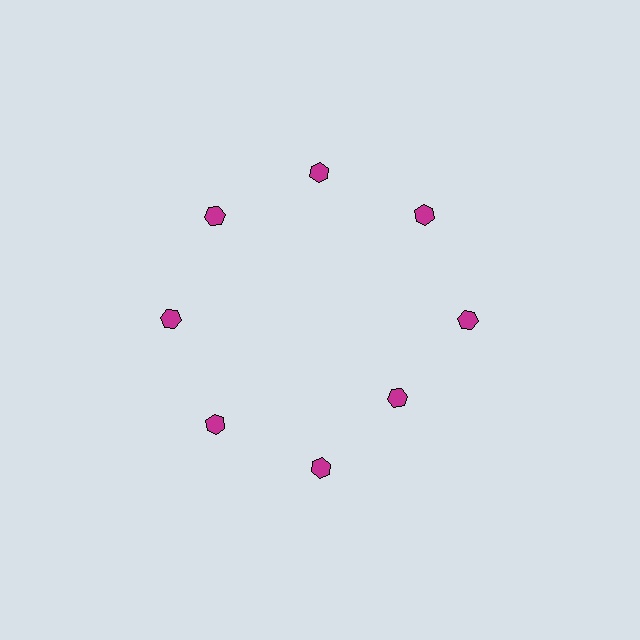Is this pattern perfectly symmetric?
No. The 8 magenta hexagons are arranged in a ring, but one element near the 4 o'clock position is pulled inward toward the center, breaking the 8-fold rotational symmetry.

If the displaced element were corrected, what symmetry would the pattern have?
It would have 8-fold rotational symmetry — the pattern would map onto itself every 45 degrees.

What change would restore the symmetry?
The symmetry would be restored by moving it outward, back onto the ring so that all 8 hexagons sit at equal angles and equal distance from the center.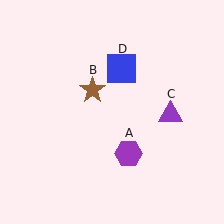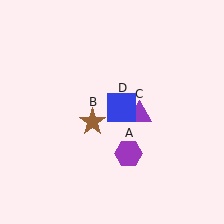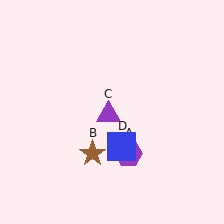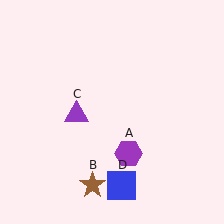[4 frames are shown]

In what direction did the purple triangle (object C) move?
The purple triangle (object C) moved left.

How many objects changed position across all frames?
3 objects changed position: brown star (object B), purple triangle (object C), blue square (object D).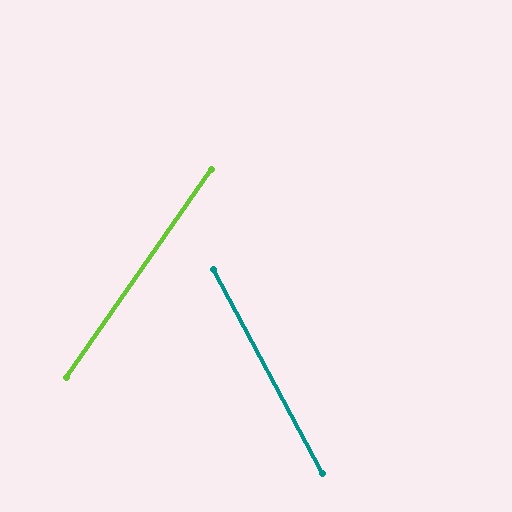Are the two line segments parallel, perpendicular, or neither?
Neither parallel nor perpendicular — they differ by about 63°.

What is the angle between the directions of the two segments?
Approximately 63 degrees.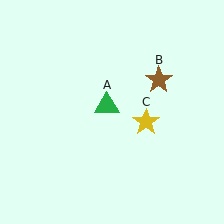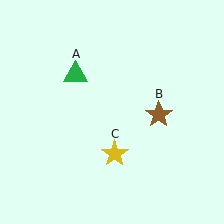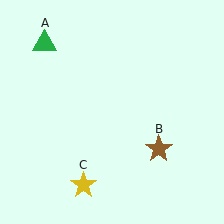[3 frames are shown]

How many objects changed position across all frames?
3 objects changed position: green triangle (object A), brown star (object B), yellow star (object C).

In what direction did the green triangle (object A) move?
The green triangle (object A) moved up and to the left.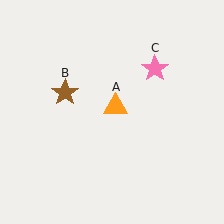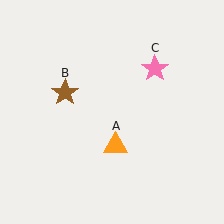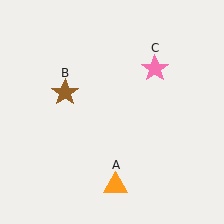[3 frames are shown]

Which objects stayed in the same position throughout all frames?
Brown star (object B) and pink star (object C) remained stationary.